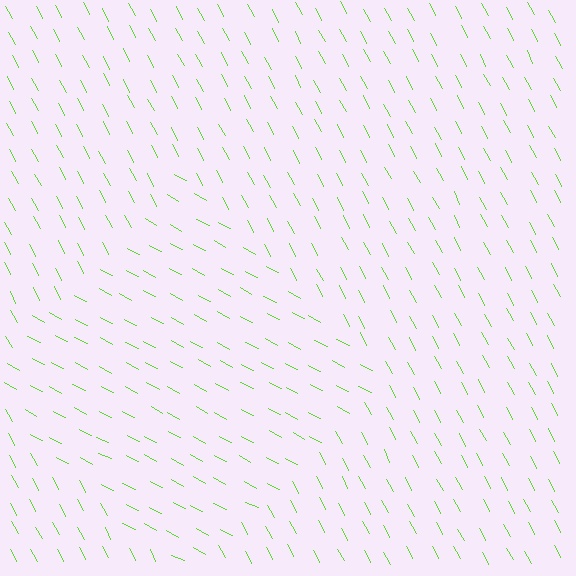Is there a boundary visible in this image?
Yes, there is a texture boundary formed by a change in line orientation.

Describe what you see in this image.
The image is filled with small lime line segments. A diamond region in the image has lines oriented differently from the surrounding lines, creating a visible texture boundary.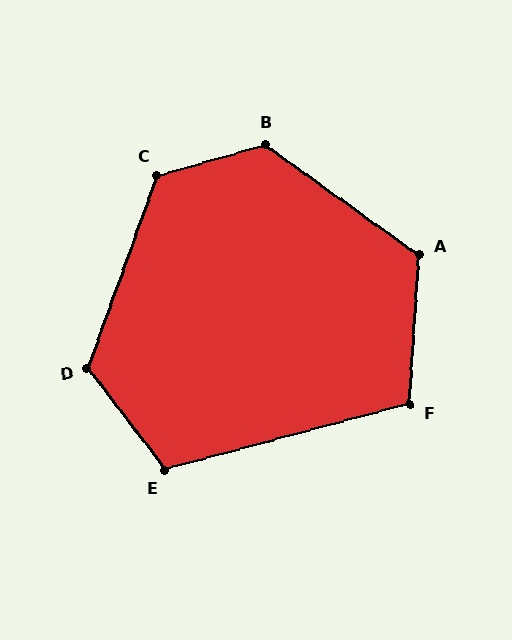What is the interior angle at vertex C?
Approximately 126 degrees (obtuse).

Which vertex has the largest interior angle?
B, at approximately 129 degrees.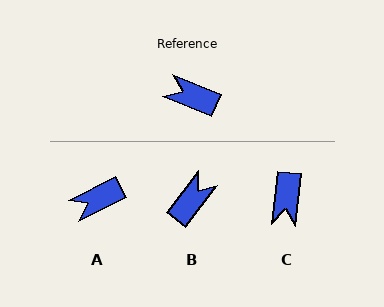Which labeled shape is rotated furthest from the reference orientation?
C, about 107 degrees away.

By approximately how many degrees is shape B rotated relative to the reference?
Approximately 105 degrees clockwise.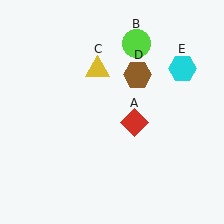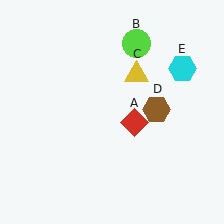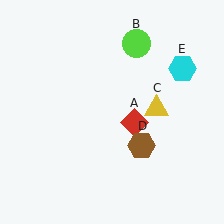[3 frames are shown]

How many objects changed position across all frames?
2 objects changed position: yellow triangle (object C), brown hexagon (object D).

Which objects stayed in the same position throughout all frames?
Red diamond (object A) and lime circle (object B) and cyan hexagon (object E) remained stationary.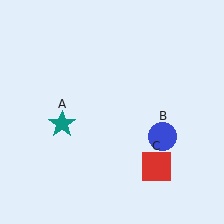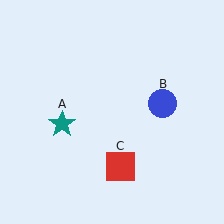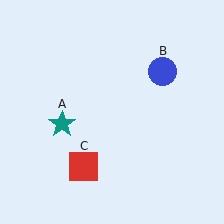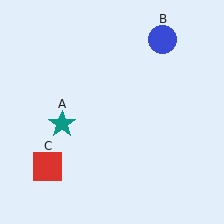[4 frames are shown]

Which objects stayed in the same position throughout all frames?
Teal star (object A) remained stationary.